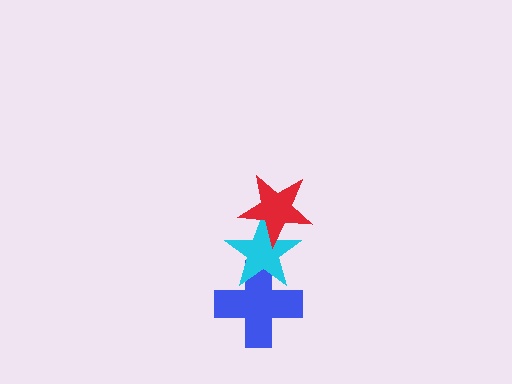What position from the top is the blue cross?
The blue cross is 3rd from the top.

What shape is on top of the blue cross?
The cyan star is on top of the blue cross.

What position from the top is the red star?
The red star is 1st from the top.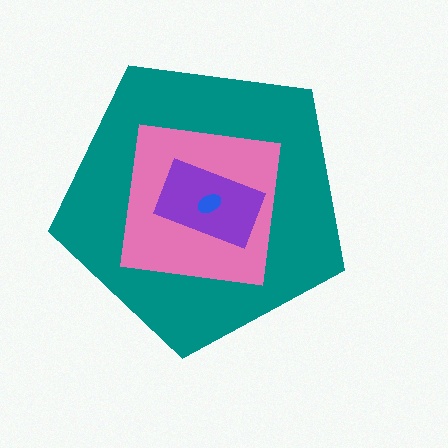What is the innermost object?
The blue ellipse.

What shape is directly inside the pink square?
The purple rectangle.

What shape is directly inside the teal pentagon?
The pink square.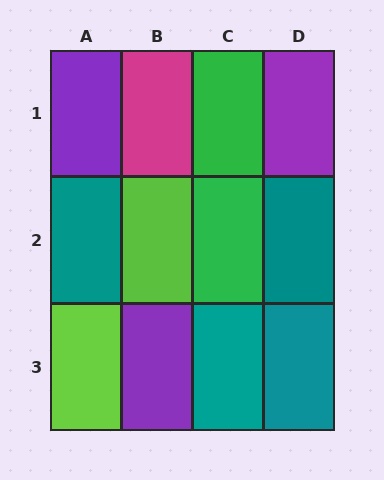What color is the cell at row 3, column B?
Purple.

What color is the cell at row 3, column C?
Teal.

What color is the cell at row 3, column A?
Lime.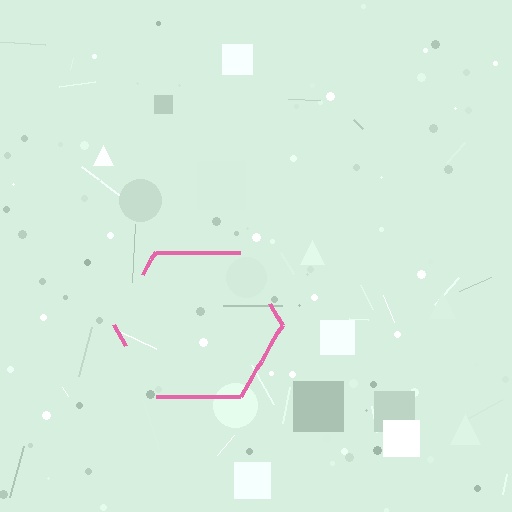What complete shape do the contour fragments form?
The contour fragments form a hexagon.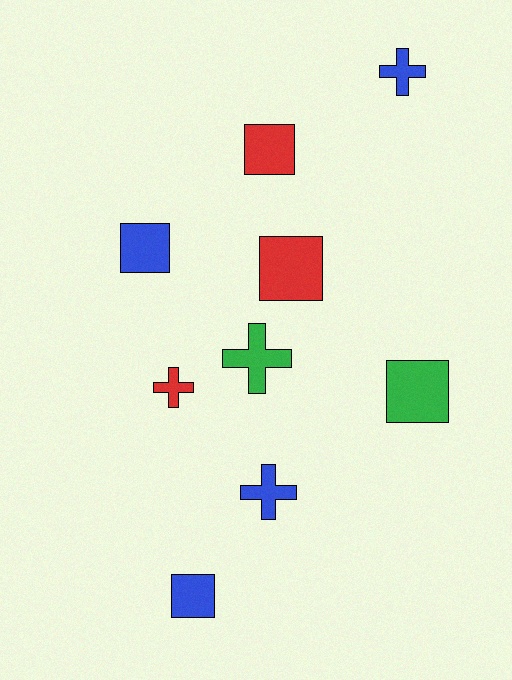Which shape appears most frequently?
Square, with 5 objects.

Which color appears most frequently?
Blue, with 4 objects.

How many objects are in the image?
There are 9 objects.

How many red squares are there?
There are 2 red squares.